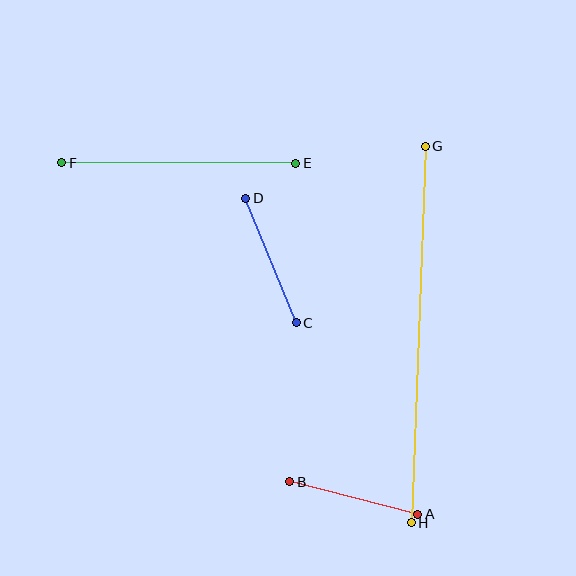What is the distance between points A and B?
The distance is approximately 132 pixels.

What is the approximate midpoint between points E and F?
The midpoint is at approximately (179, 163) pixels.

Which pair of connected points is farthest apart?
Points G and H are farthest apart.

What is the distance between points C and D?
The distance is approximately 134 pixels.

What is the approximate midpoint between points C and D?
The midpoint is at approximately (271, 261) pixels.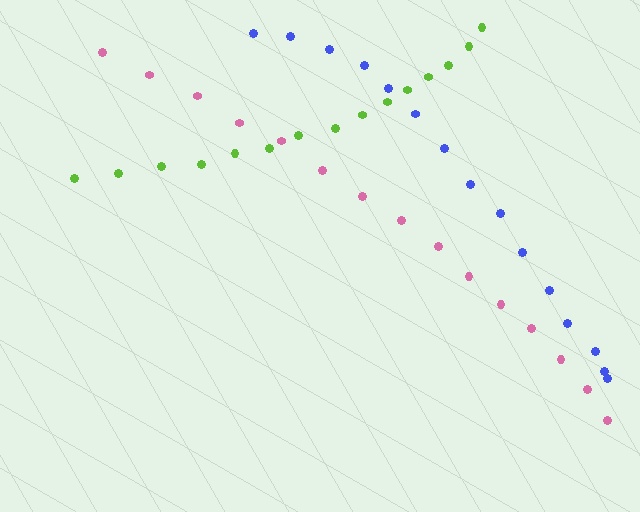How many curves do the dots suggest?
There are 3 distinct paths.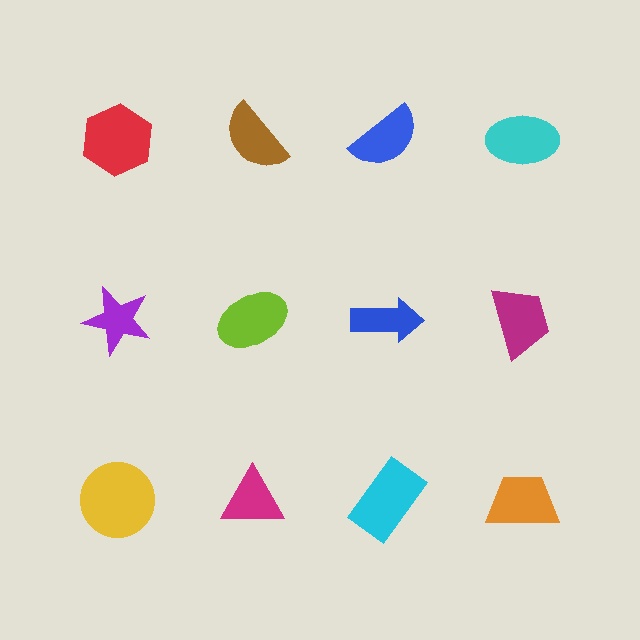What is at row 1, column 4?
A cyan ellipse.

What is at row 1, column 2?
A brown semicircle.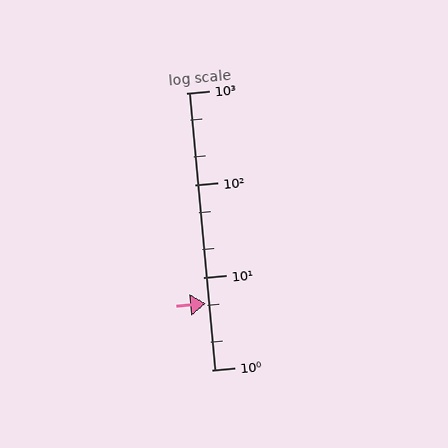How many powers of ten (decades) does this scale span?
The scale spans 3 decades, from 1 to 1000.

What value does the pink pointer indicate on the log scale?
The pointer indicates approximately 5.2.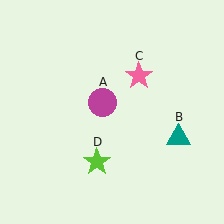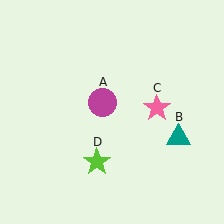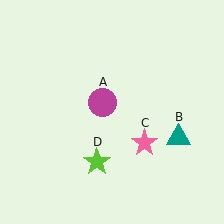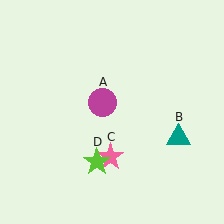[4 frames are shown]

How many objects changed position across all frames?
1 object changed position: pink star (object C).